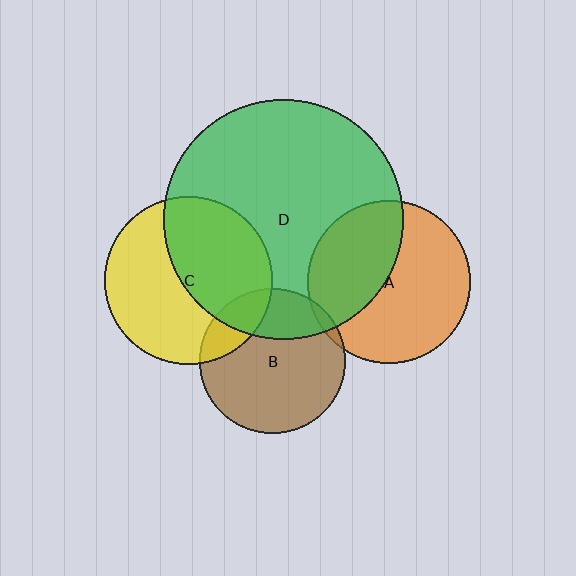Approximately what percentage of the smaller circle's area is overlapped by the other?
Approximately 40%.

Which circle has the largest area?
Circle D (green).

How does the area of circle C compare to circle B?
Approximately 1.3 times.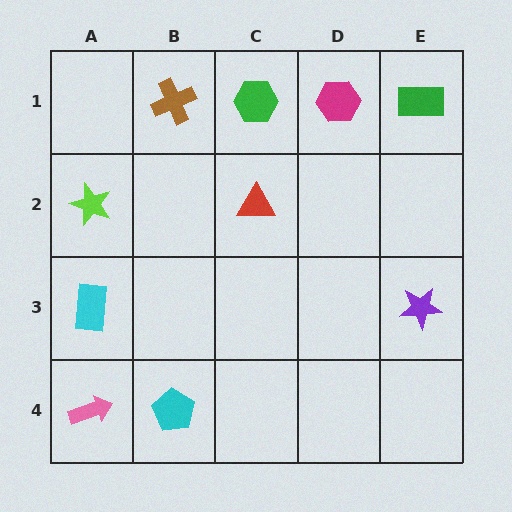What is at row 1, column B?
A brown cross.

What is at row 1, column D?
A magenta hexagon.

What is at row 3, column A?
A cyan rectangle.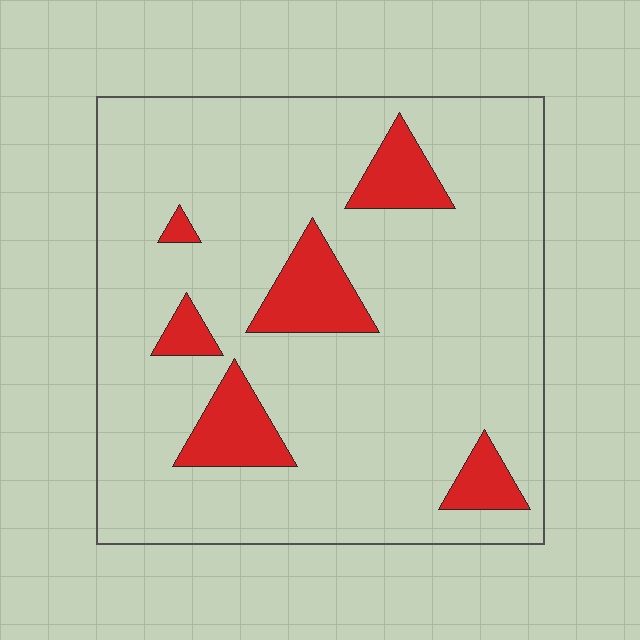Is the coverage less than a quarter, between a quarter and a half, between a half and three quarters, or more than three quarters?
Less than a quarter.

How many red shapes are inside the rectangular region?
6.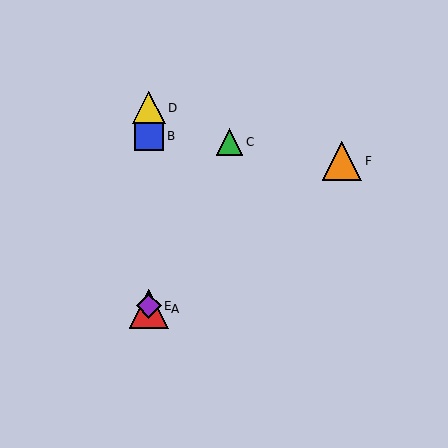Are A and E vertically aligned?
Yes, both are at x≈149.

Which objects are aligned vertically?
Objects A, B, D, E are aligned vertically.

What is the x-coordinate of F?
Object F is at x≈342.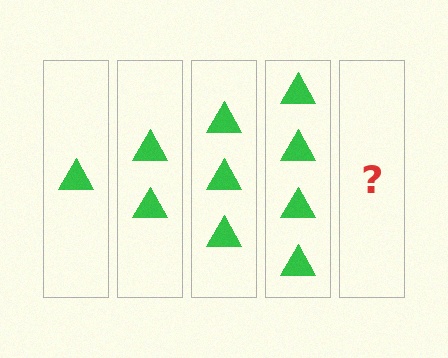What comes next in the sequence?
The next element should be 5 triangles.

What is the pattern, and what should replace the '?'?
The pattern is that each step adds one more triangle. The '?' should be 5 triangles.